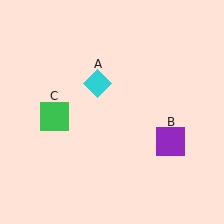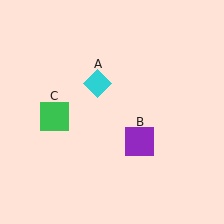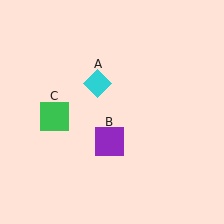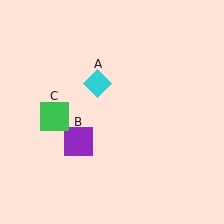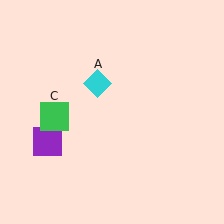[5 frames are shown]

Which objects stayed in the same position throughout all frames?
Cyan diamond (object A) and green square (object C) remained stationary.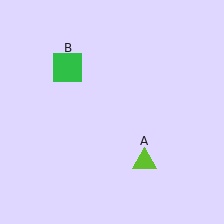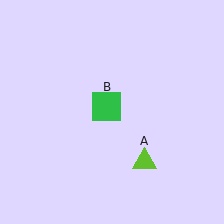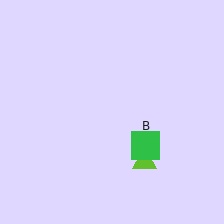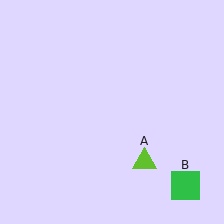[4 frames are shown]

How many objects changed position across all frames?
1 object changed position: green square (object B).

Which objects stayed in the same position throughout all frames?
Lime triangle (object A) remained stationary.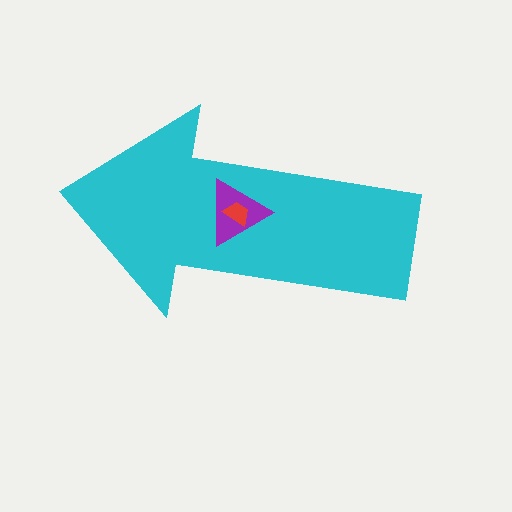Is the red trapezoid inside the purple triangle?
Yes.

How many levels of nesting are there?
3.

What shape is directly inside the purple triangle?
The red trapezoid.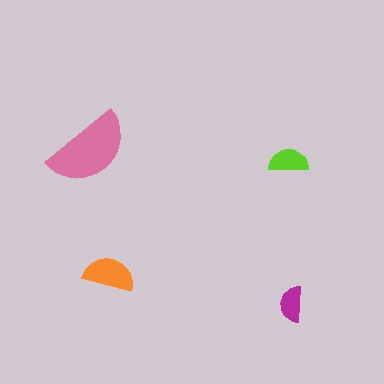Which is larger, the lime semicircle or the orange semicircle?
The orange one.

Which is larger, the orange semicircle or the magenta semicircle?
The orange one.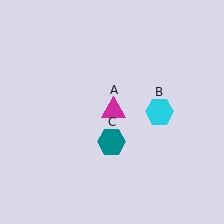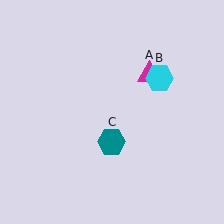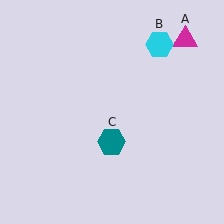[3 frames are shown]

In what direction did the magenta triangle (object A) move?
The magenta triangle (object A) moved up and to the right.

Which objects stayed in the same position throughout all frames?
Teal hexagon (object C) remained stationary.